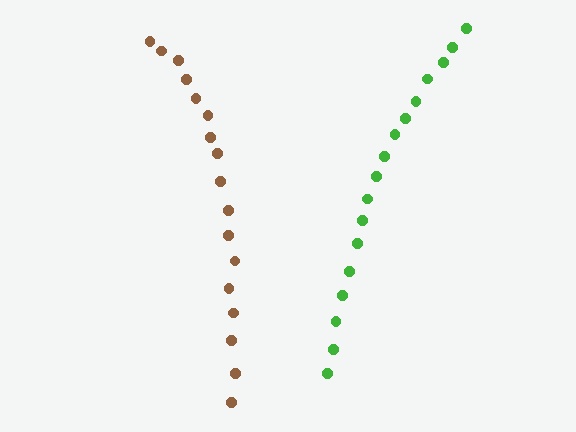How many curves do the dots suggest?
There are 2 distinct paths.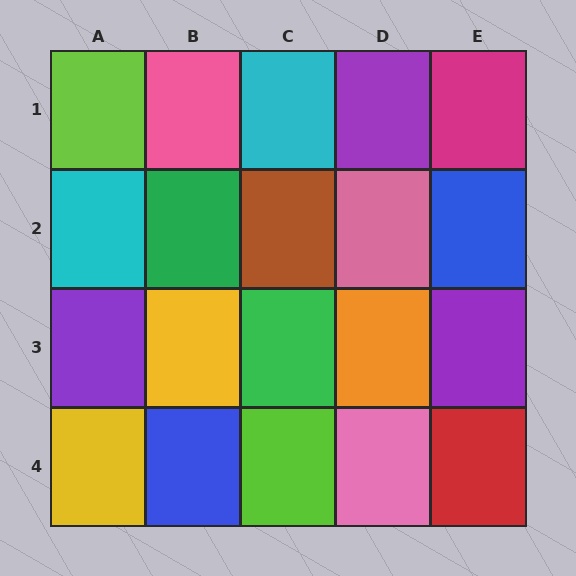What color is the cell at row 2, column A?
Cyan.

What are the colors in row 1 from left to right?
Lime, pink, cyan, purple, magenta.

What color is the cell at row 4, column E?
Red.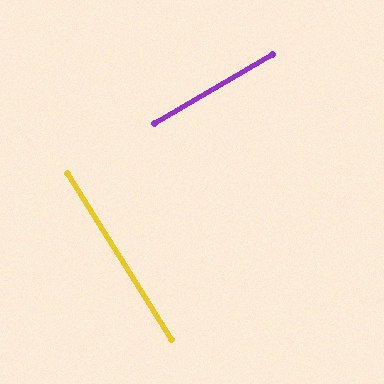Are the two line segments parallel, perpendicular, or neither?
Perpendicular — they meet at approximately 88°.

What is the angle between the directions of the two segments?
Approximately 88 degrees.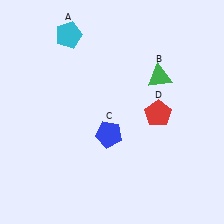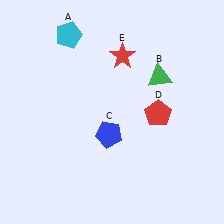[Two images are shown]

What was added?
A red star (E) was added in Image 2.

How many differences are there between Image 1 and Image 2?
There is 1 difference between the two images.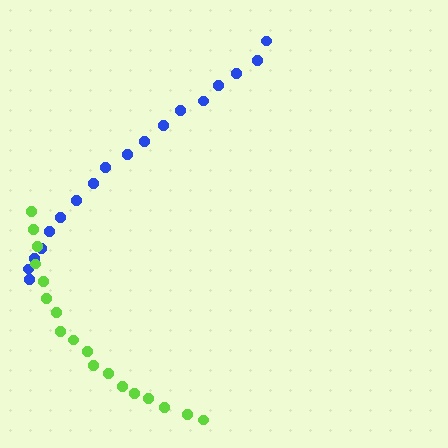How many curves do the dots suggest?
There are 2 distinct paths.